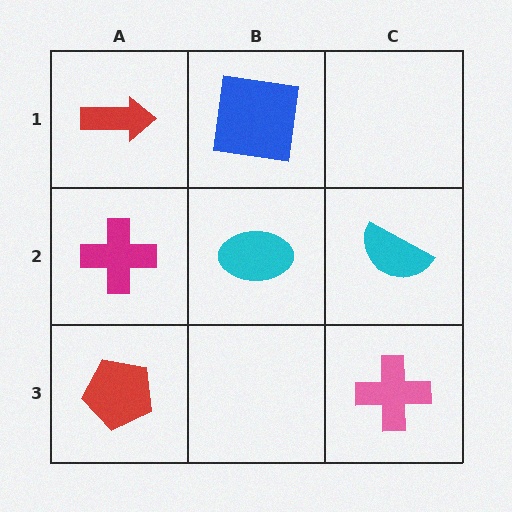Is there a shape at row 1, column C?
No, that cell is empty.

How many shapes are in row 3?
2 shapes.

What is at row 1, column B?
A blue square.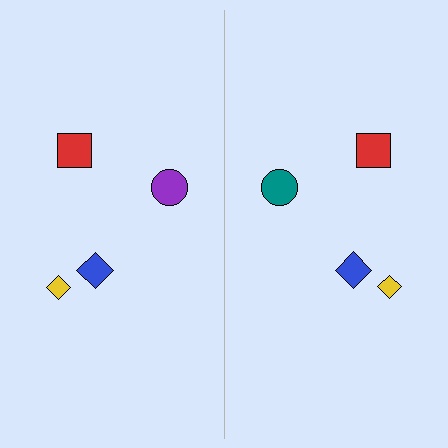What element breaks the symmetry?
The teal circle on the right side breaks the symmetry — its mirror counterpart is purple.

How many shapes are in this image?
There are 8 shapes in this image.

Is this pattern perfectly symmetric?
No, the pattern is not perfectly symmetric. The teal circle on the right side breaks the symmetry — its mirror counterpart is purple.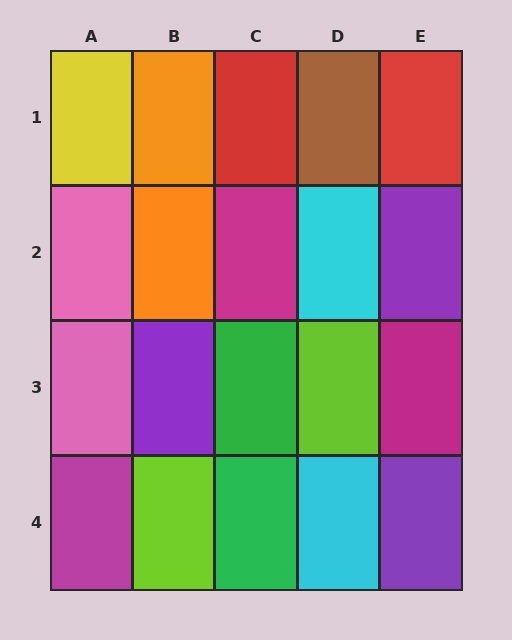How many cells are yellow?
1 cell is yellow.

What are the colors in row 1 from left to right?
Yellow, orange, red, brown, red.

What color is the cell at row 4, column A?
Magenta.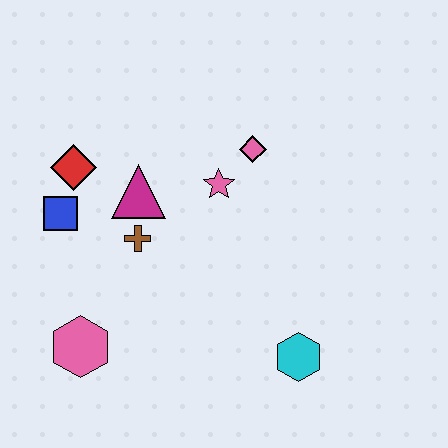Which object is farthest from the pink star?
The pink hexagon is farthest from the pink star.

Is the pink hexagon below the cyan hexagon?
No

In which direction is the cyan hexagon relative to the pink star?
The cyan hexagon is below the pink star.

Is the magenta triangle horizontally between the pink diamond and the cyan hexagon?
No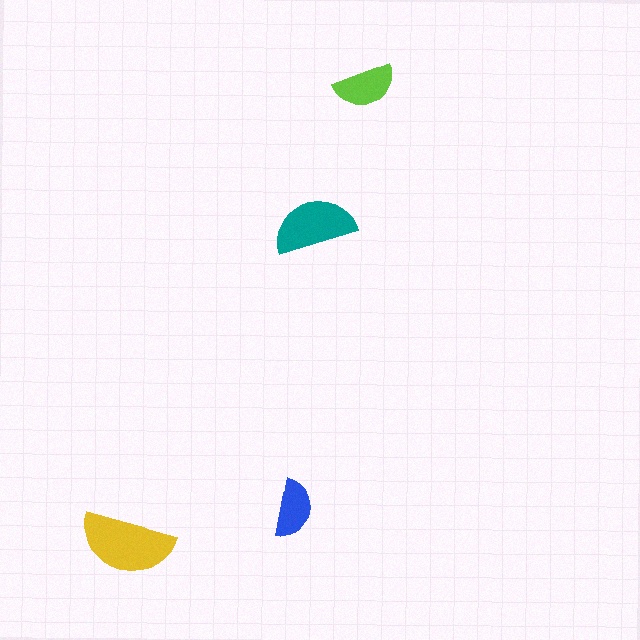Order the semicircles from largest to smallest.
the yellow one, the teal one, the lime one, the blue one.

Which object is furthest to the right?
The lime semicircle is rightmost.